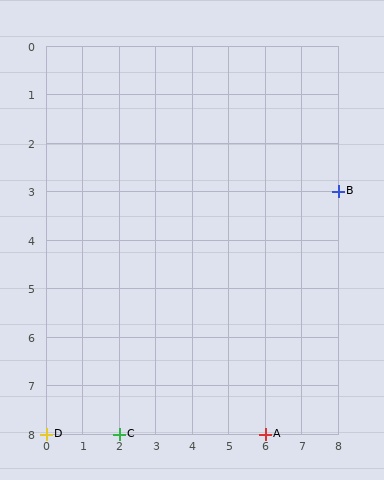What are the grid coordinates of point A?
Point A is at grid coordinates (6, 8).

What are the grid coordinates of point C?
Point C is at grid coordinates (2, 8).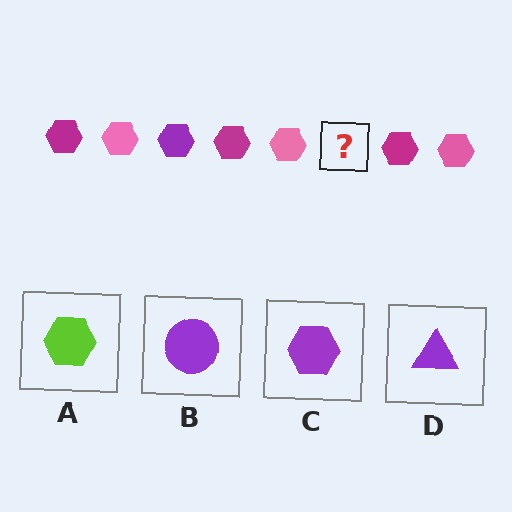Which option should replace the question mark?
Option C.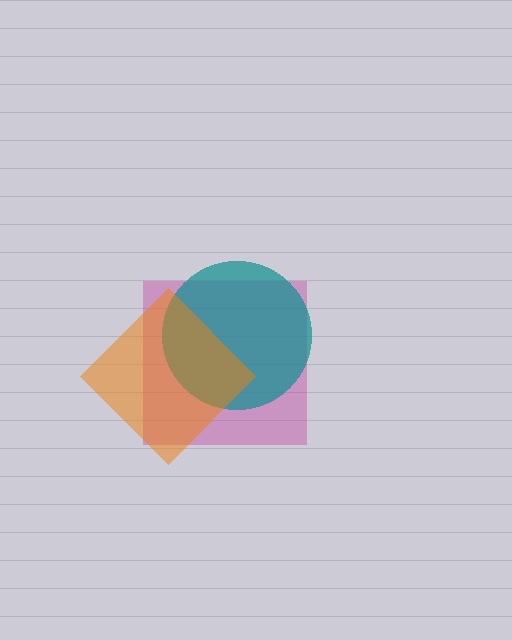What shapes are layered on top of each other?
The layered shapes are: a magenta square, a teal circle, an orange diamond.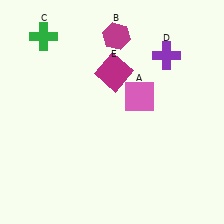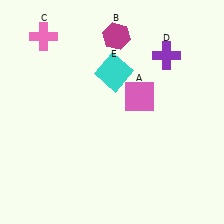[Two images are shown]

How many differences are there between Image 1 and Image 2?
There are 2 differences between the two images.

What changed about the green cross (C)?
In Image 1, C is green. In Image 2, it changed to pink.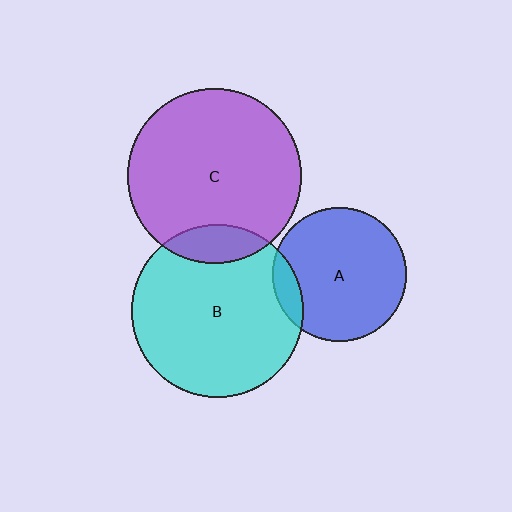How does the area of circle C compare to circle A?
Approximately 1.7 times.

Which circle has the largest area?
Circle C (purple).